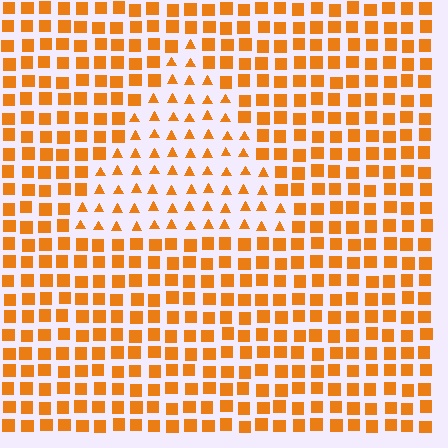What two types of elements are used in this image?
The image uses triangles inside the triangle region and squares outside it.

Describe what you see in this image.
The image is filled with small orange elements arranged in a uniform grid. A triangle-shaped region contains triangles, while the surrounding area contains squares. The boundary is defined purely by the change in element shape.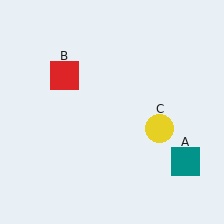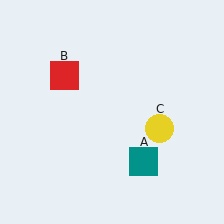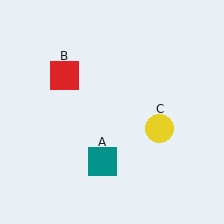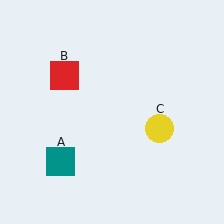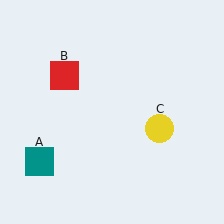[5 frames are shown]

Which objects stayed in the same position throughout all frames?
Red square (object B) and yellow circle (object C) remained stationary.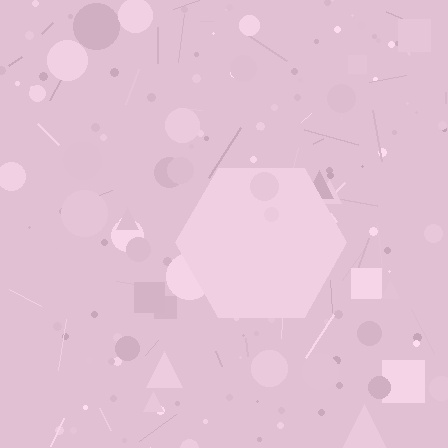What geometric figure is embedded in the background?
A hexagon is embedded in the background.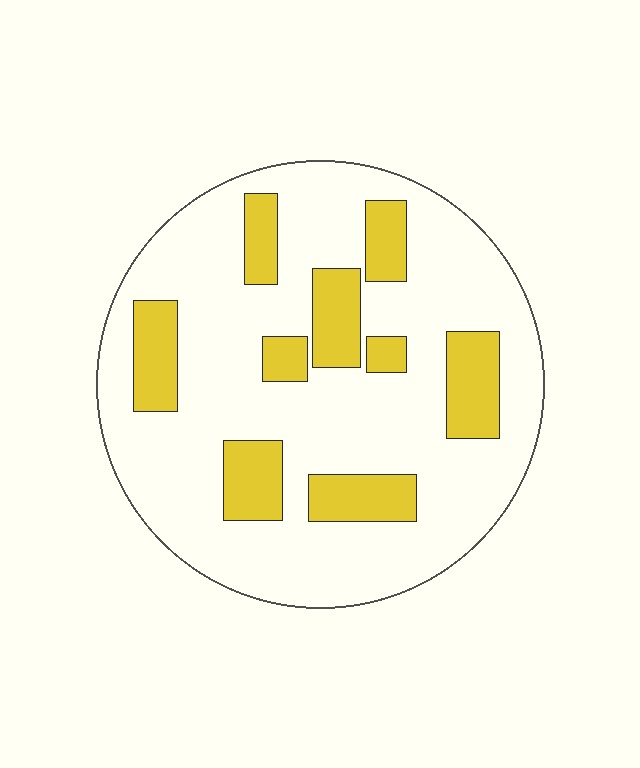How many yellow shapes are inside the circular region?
9.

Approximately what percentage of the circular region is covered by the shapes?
Approximately 25%.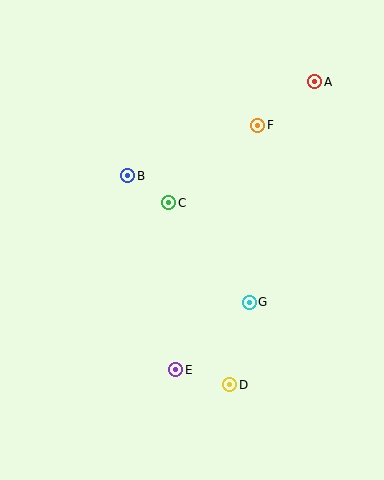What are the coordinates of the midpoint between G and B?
The midpoint between G and B is at (189, 239).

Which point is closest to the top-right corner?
Point A is closest to the top-right corner.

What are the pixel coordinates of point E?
Point E is at (176, 370).